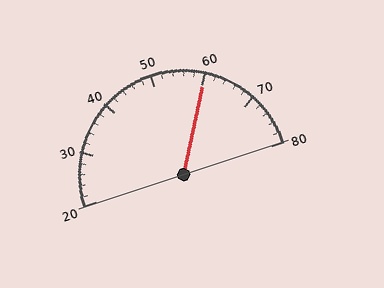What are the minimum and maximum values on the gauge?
The gauge ranges from 20 to 80.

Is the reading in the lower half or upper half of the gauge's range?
The reading is in the upper half of the range (20 to 80).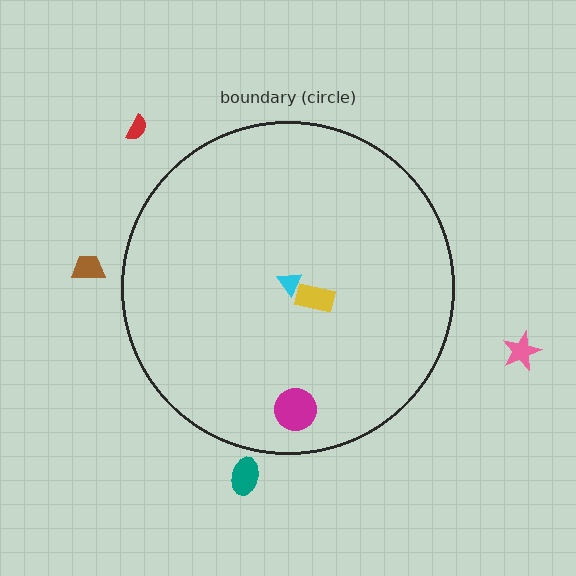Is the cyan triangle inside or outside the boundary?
Inside.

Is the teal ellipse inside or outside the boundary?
Outside.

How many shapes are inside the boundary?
3 inside, 4 outside.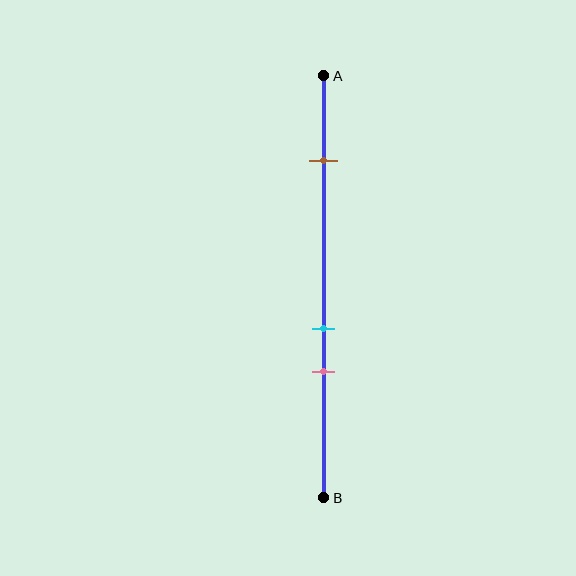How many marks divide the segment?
There are 3 marks dividing the segment.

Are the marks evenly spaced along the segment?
No, the marks are not evenly spaced.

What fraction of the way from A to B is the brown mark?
The brown mark is approximately 20% (0.2) of the way from A to B.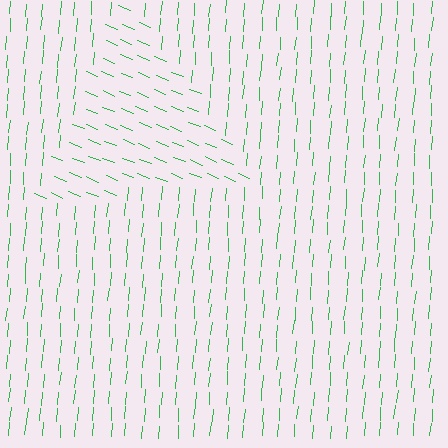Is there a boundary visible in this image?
Yes, there is a texture boundary formed by a change in line orientation.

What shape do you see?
I see a triangle.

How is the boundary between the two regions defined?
The boundary is defined purely by a change in line orientation (approximately 72 degrees difference). All lines are the same color and thickness.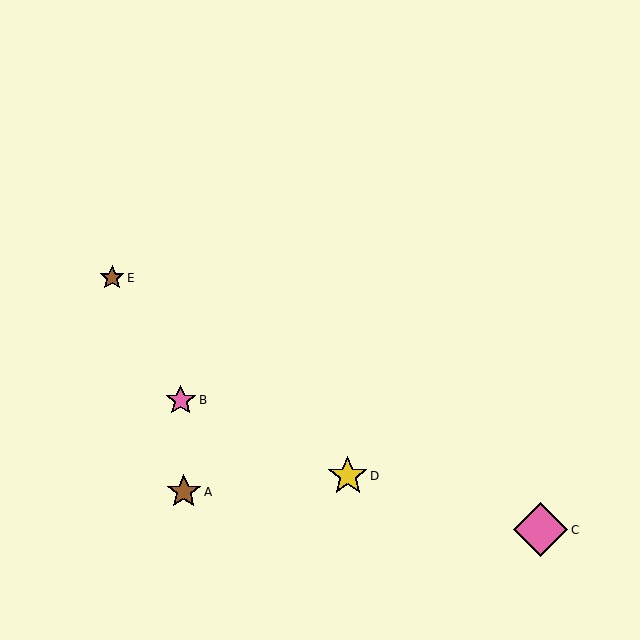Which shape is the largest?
The pink diamond (labeled C) is the largest.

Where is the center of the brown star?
The center of the brown star is at (184, 492).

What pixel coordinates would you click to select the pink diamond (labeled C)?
Click at (540, 530) to select the pink diamond C.